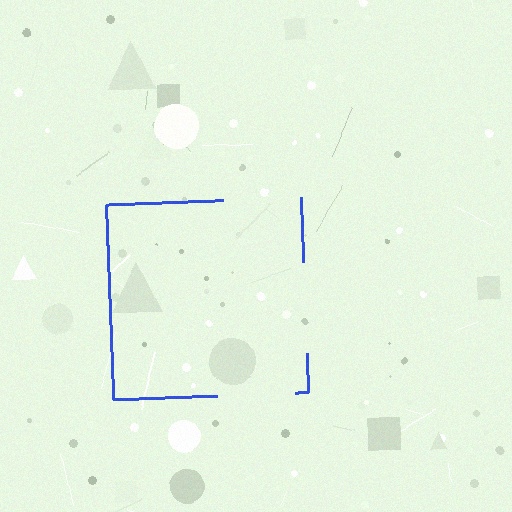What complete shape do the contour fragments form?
The contour fragments form a square.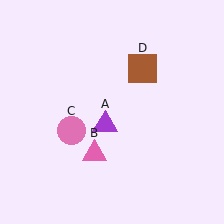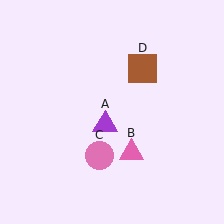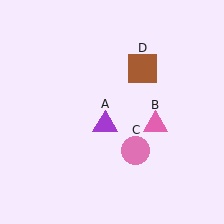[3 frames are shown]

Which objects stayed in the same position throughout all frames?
Purple triangle (object A) and brown square (object D) remained stationary.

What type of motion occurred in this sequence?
The pink triangle (object B), pink circle (object C) rotated counterclockwise around the center of the scene.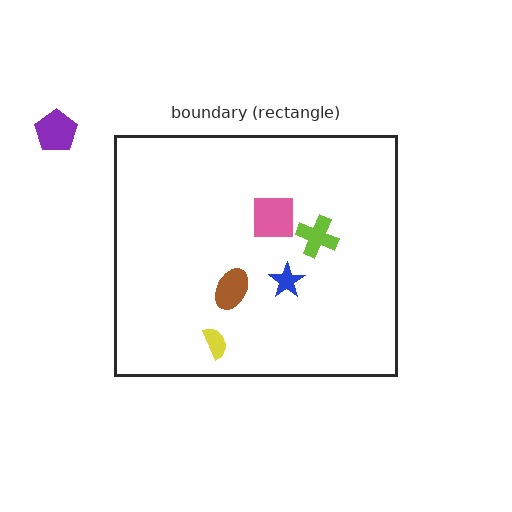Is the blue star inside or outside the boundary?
Inside.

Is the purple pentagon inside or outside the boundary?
Outside.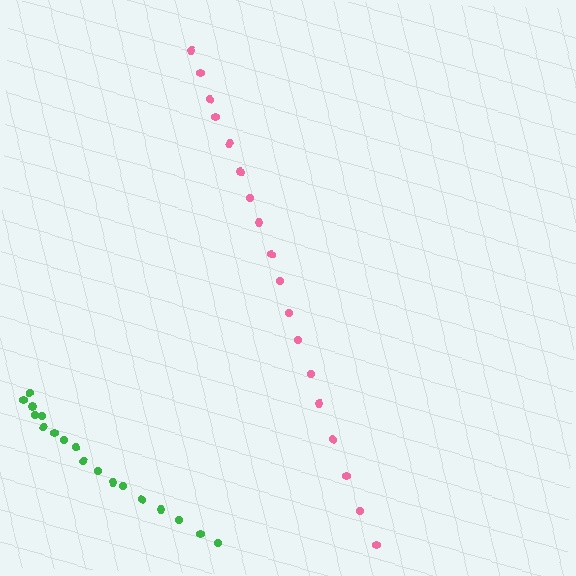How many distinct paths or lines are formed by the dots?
There are 2 distinct paths.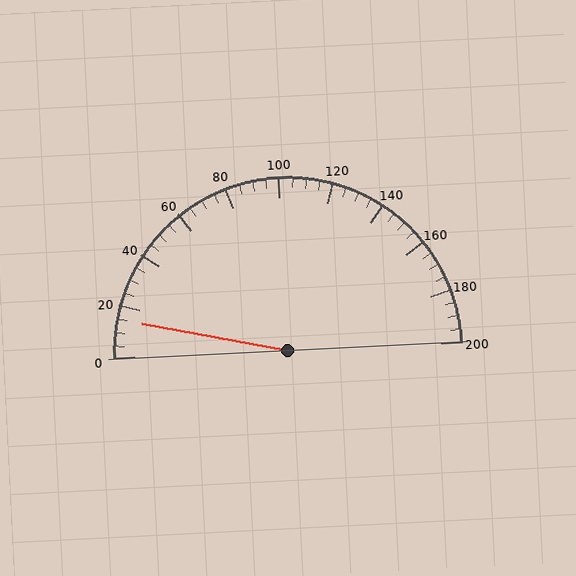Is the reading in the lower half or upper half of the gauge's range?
The reading is in the lower half of the range (0 to 200).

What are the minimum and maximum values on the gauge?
The gauge ranges from 0 to 200.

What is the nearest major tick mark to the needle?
The nearest major tick mark is 20.